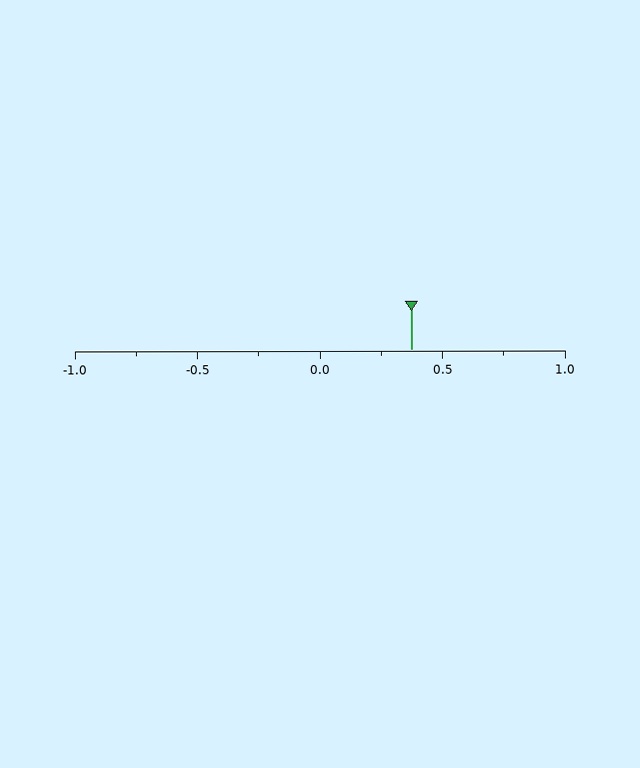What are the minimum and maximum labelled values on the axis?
The axis runs from -1.0 to 1.0.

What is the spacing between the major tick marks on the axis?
The major ticks are spaced 0.5 apart.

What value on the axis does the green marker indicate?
The marker indicates approximately 0.38.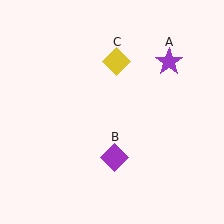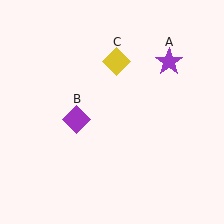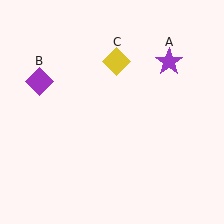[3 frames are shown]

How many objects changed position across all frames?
1 object changed position: purple diamond (object B).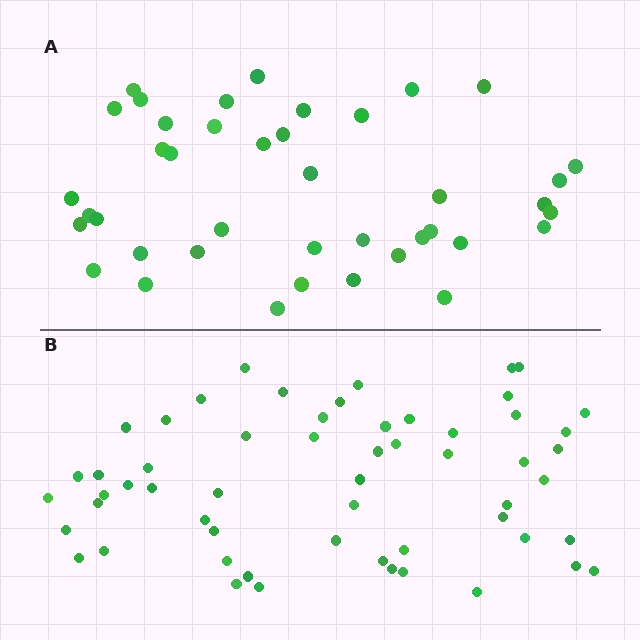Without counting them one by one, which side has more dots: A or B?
Region B (the bottom region) has more dots.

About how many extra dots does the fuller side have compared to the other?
Region B has approximately 15 more dots than region A.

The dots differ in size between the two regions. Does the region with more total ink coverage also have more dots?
No. Region A has more total ink coverage because its dots are larger, but region B actually contains more individual dots. Total area can be misleading — the number of items is what matters here.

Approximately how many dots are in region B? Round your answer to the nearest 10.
About 60 dots. (The exact count is 57, which rounds to 60.)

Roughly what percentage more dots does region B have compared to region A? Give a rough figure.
About 40% more.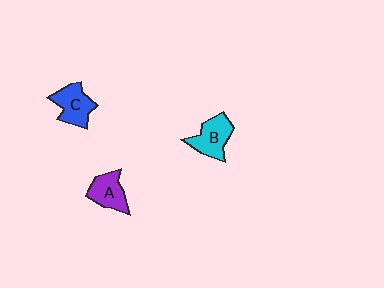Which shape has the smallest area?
Shape A (purple).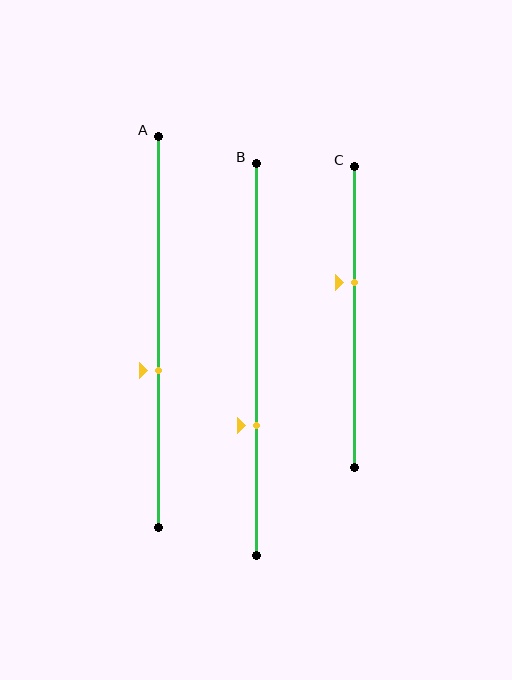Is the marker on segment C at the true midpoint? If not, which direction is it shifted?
No, the marker on segment C is shifted upward by about 12% of the segment length.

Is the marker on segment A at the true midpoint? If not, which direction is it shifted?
No, the marker on segment A is shifted downward by about 10% of the segment length.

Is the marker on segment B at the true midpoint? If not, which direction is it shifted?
No, the marker on segment B is shifted downward by about 17% of the segment length.